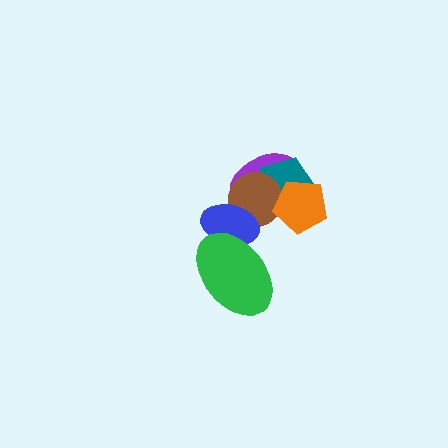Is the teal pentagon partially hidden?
Yes, it is partially covered by another shape.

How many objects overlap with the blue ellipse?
3 objects overlap with the blue ellipse.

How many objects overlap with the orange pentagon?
3 objects overlap with the orange pentagon.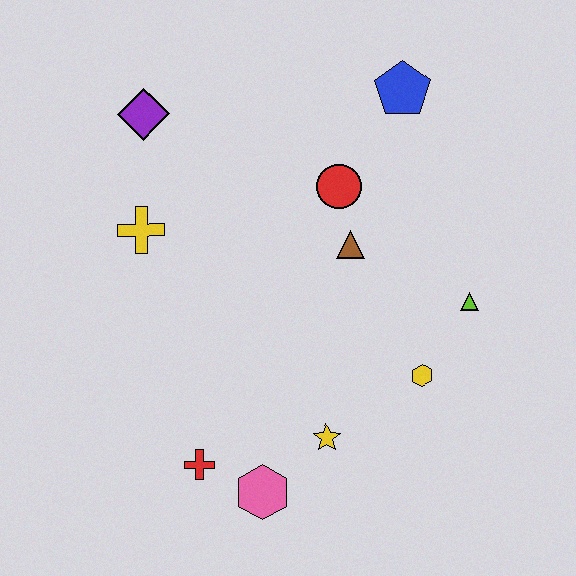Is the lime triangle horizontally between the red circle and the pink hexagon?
No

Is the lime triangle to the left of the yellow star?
No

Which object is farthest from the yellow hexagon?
The purple diamond is farthest from the yellow hexagon.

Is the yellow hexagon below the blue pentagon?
Yes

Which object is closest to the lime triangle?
The yellow hexagon is closest to the lime triangle.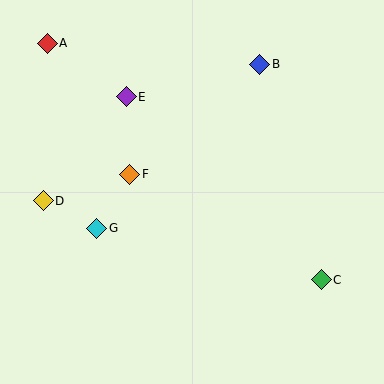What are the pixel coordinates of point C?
Point C is at (321, 280).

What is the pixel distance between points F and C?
The distance between F and C is 219 pixels.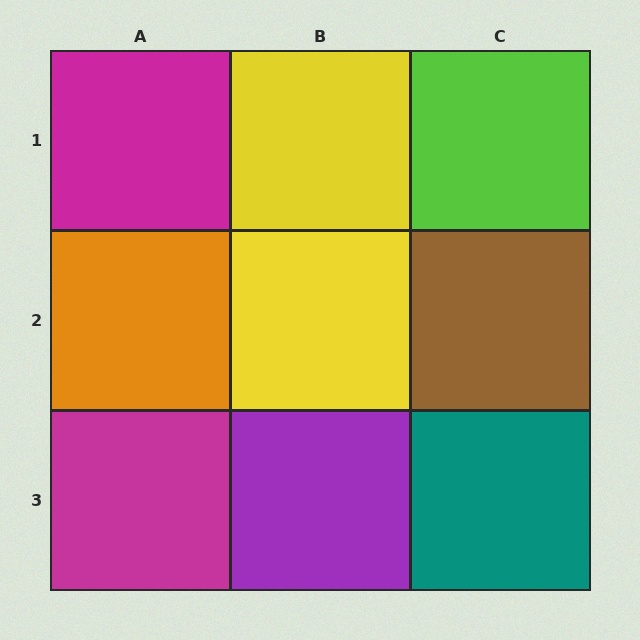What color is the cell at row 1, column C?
Lime.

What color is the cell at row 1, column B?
Yellow.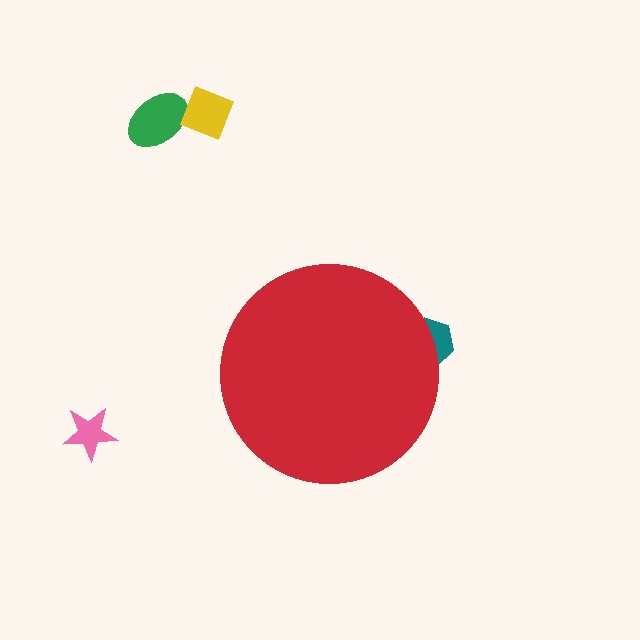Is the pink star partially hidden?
No, the pink star is fully visible.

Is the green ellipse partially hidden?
No, the green ellipse is fully visible.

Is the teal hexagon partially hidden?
Yes, the teal hexagon is partially hidden behind the red circle.